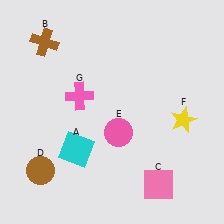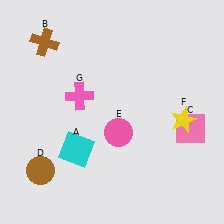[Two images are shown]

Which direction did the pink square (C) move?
The pink square (C) moved up.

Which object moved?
The pink square (C) moved up.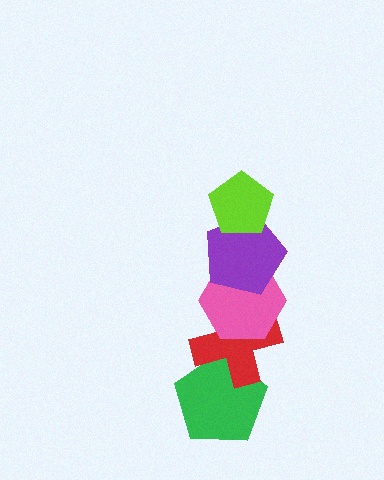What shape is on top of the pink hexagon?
The purple pentagon is on top of the pink hexagon.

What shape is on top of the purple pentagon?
The lime pentagon is on top of the purple pentagon.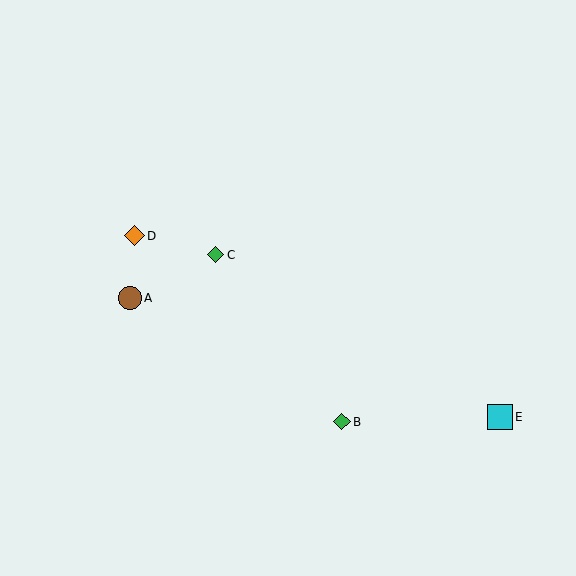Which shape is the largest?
The cyan square (labeled E) is the largest.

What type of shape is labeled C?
Shape C is a green diamond.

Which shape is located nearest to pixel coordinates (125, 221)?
The orange diamond (labeled D) at (134, 236) is nearest to that location.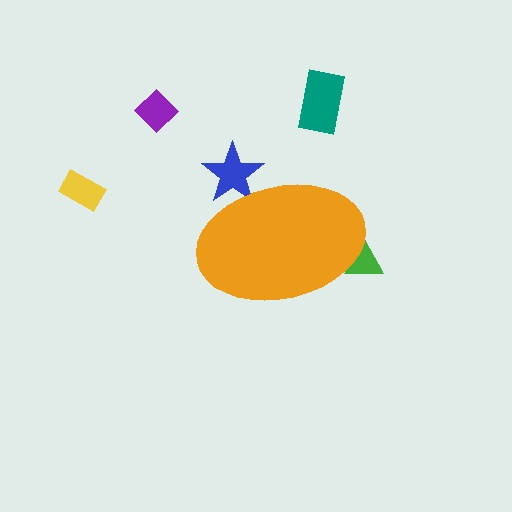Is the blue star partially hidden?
Yes, the blue star is partially hidden behind the orange ellipse.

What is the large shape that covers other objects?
An orange ellipse.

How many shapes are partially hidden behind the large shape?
2 shapes are partially hidden.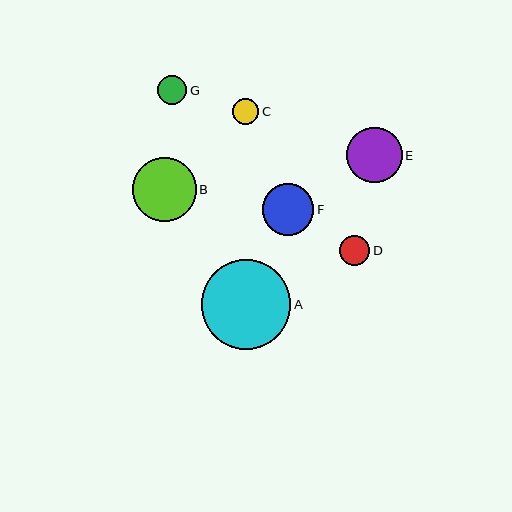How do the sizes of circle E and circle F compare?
Circle E and circle F are approximately the same size.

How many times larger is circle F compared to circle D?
Circle F is approximately 1.7 times the size of circle D.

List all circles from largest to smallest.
From largest to smallest: A, B, E, F, D, G, C.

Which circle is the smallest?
Circle C is the smallest with a size of approximately 26 pixels.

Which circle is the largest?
Circle A is the largest with a size of approximately 90 pixels.